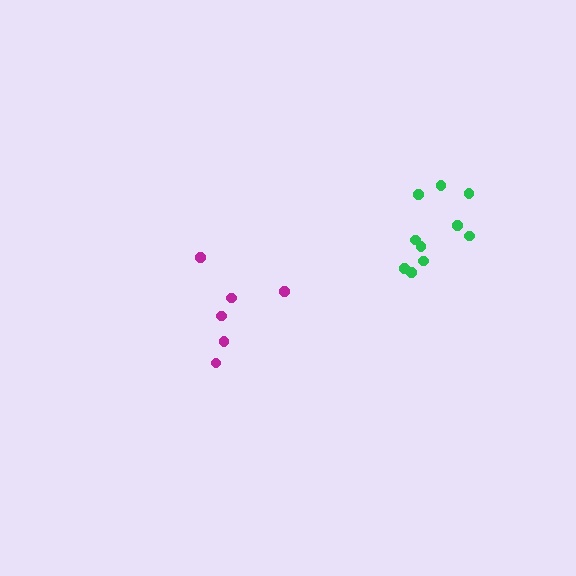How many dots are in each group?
Group 1: 6 dots, Group 2: 10 dots (16 total).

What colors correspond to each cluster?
The clusters are colored: magenta, green.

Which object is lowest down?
The magenta cluster is bottommost.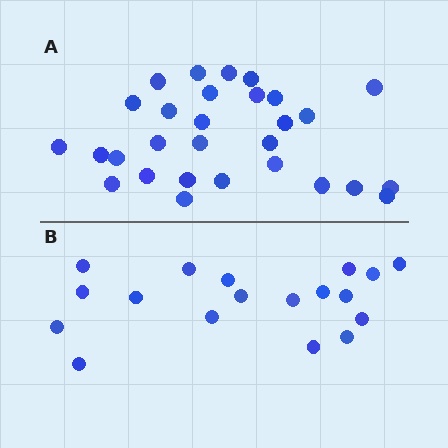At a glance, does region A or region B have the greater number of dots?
Region A (the top region) has more dots.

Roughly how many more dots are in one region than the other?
Region A has roughly 12 or so more dots than region B.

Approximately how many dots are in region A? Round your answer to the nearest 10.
About 30 dots. (The exact count is 29, which rounds to 30.)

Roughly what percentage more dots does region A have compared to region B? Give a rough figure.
About 60% more.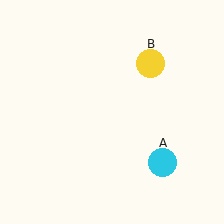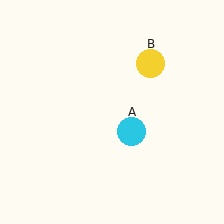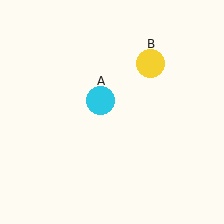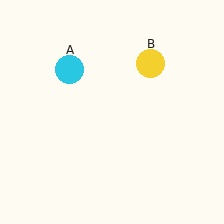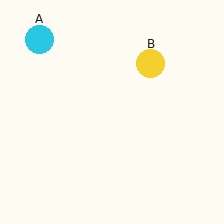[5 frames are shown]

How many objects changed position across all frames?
1 object changed position: cyan circle (object A).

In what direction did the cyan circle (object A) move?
The cyan circle (object A) moved up and to the left.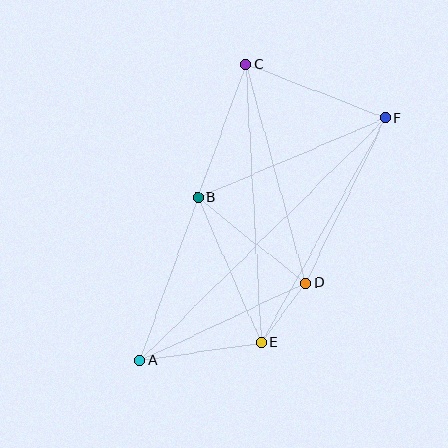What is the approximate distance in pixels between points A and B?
The distance between A and B is approximately 173 pixels.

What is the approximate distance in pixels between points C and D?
The distance between C and D is approximately 226 pixels.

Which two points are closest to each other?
Points D and E are closest to each other.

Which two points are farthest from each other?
Points A and F are farthest from each other.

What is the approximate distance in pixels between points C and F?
The distance between C and F is approximately 149 pixels.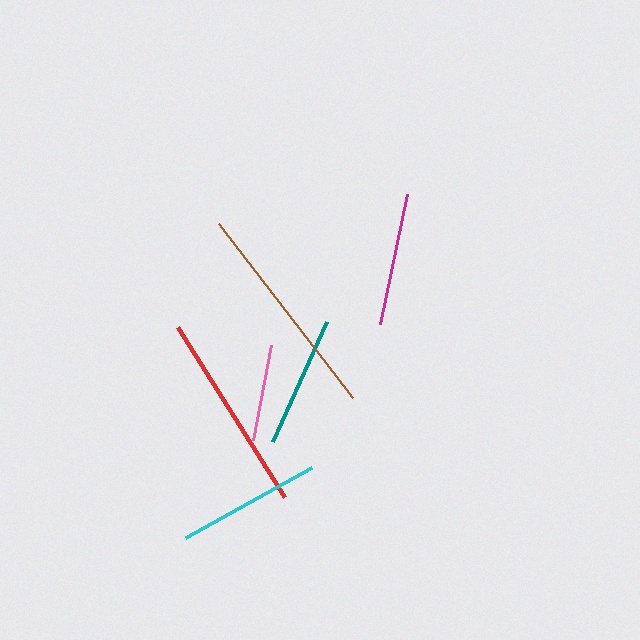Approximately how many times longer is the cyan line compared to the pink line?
The cyan line is approximately 1.5 times the length of the pink line.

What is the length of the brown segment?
The brown segment is approximately 220 pixels long.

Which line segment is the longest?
The brown line is the longest at approximately 220 pixels.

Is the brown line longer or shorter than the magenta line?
The brown line is longer than the magenta line.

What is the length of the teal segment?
The teal segment is approximately 132 pixels long.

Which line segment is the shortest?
The pink line is the shortest at approximately 97 pixels.